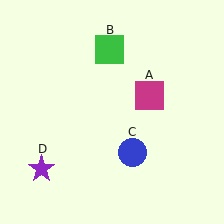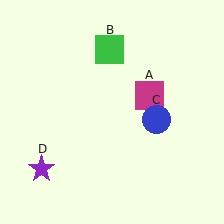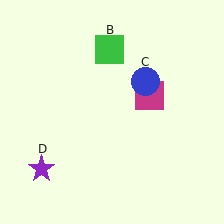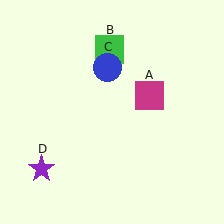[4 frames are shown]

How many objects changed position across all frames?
1 object changed position: blue circle (object C).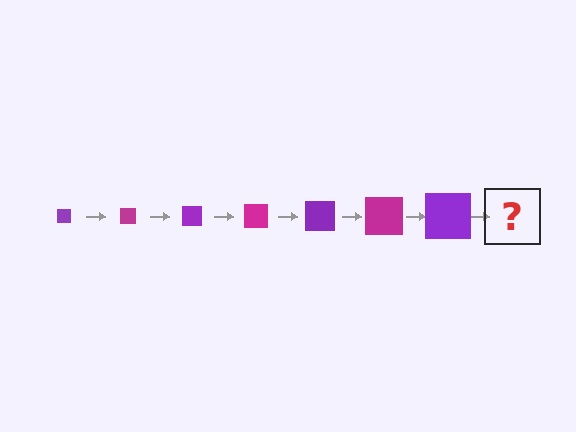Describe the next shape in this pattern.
It should be a magenta square, larger than the previous one.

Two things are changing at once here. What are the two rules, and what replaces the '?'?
The two rules are that the square grows larger each step and the color cycles through purple and magenta. The '?' should be a magenta square, larger than the previous one.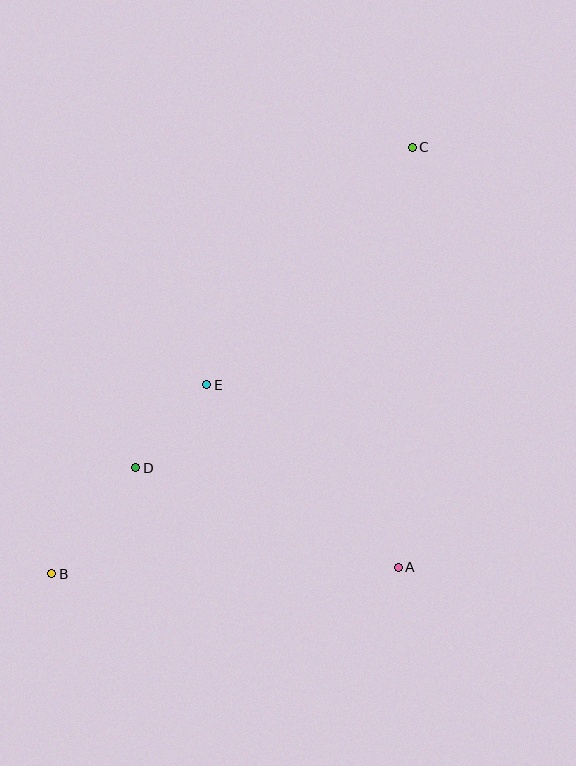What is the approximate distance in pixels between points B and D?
The distance between B and D is approximately 136 pixels.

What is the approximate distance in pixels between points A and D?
The distance between A and D is approximately 281 pixels.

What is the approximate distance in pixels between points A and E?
The distance between A and E is approximately 265 pixels.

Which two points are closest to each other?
Points D and E are closest to each other.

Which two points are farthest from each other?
Points B and C are farthest from each other.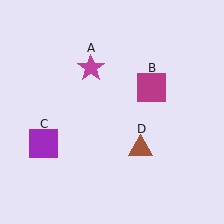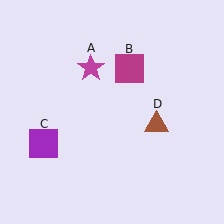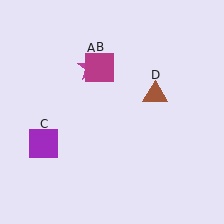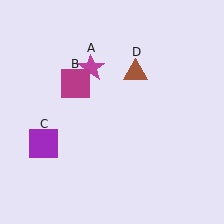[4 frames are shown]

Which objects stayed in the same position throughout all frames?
Magenta star (object A) and purple square (object C) remained stationary.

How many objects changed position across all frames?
2 objects changed position: magenta square (object B), brown triangle (object D).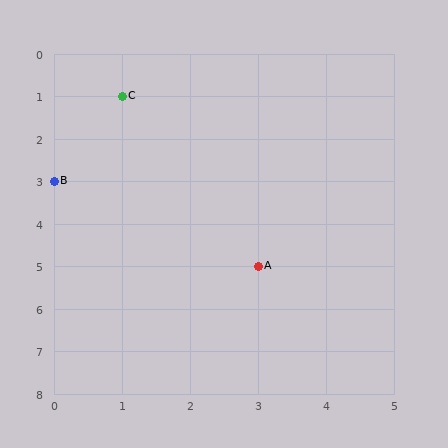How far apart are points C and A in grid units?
Points C and A are 2 columns and 4 rows apart (about 4.5 grid units diagonally).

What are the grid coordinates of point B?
Point B is at grid coordinates (0, 3).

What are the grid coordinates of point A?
Point A is at grid coordinates (3, 5).